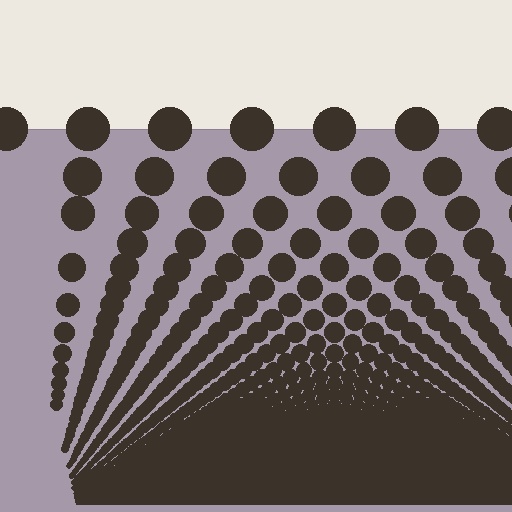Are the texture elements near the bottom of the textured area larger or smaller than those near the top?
Smaller. The gradient is inverted — elements near the bottom are smaller and denser.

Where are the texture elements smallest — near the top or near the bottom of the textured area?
Near the bottom.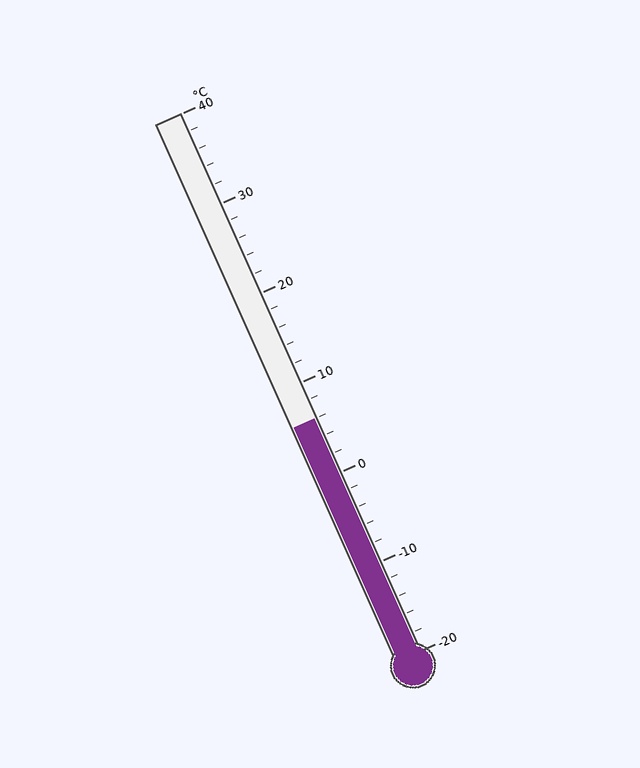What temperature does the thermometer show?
The thermometer shows approximately 6°C.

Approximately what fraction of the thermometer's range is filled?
The thermometer is filled to approximately 45% of its range.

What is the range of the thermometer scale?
The thermometer scale ranges from -20°C to 40°C.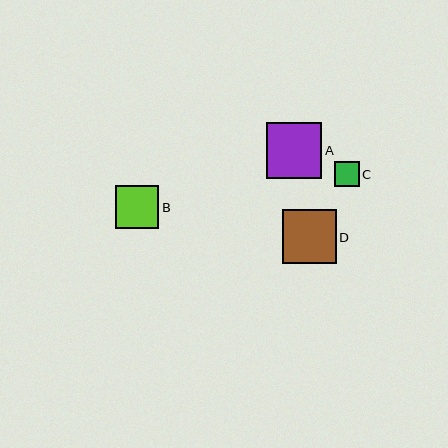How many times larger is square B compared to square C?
Square B is approximately 1.7 times the size of square C.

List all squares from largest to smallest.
From largest to smallest: A, D, B, C.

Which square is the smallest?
Square C is the smallest with a size of approximately 25 pixels.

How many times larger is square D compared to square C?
Square D is approximately 2.2 times the size of square C.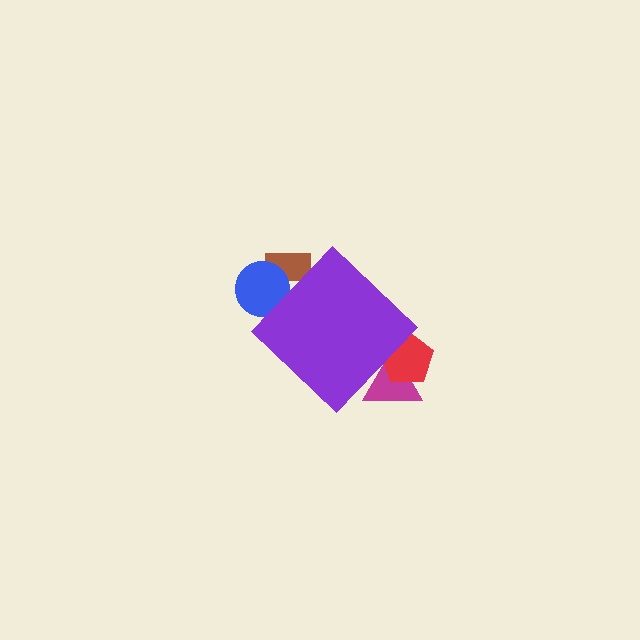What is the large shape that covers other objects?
A purple diamond.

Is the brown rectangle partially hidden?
Yes, the brown rectangle is partially hidden behind the purple diamond.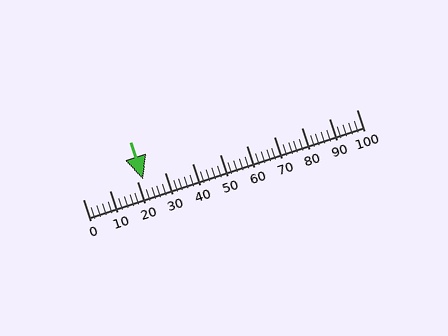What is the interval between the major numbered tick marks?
The major tick marks are spaced 10 units apart.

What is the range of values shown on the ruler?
The ruler shows values from 0 to 100.